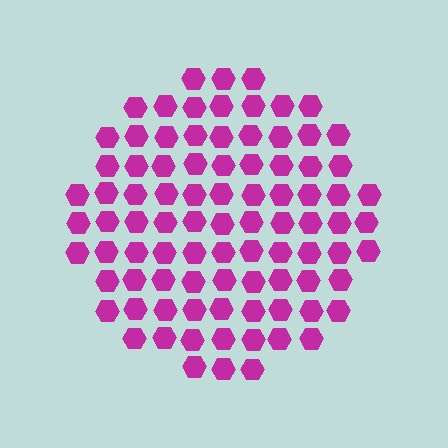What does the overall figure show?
The overall figure shows a circle.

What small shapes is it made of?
It is made of small hexagons.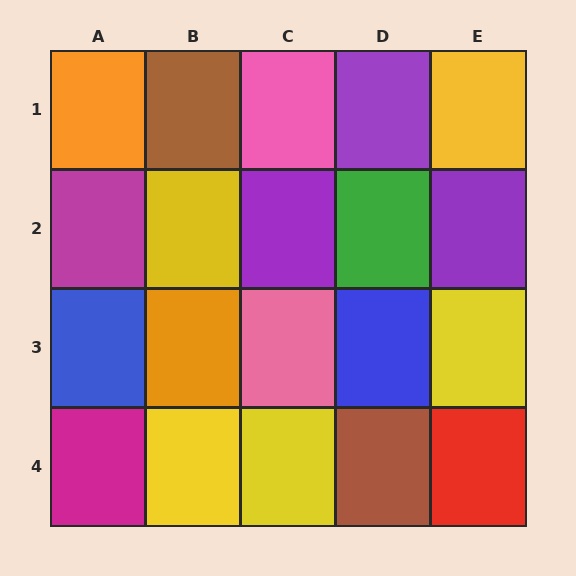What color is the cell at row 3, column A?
Blue.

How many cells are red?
1 cell is red.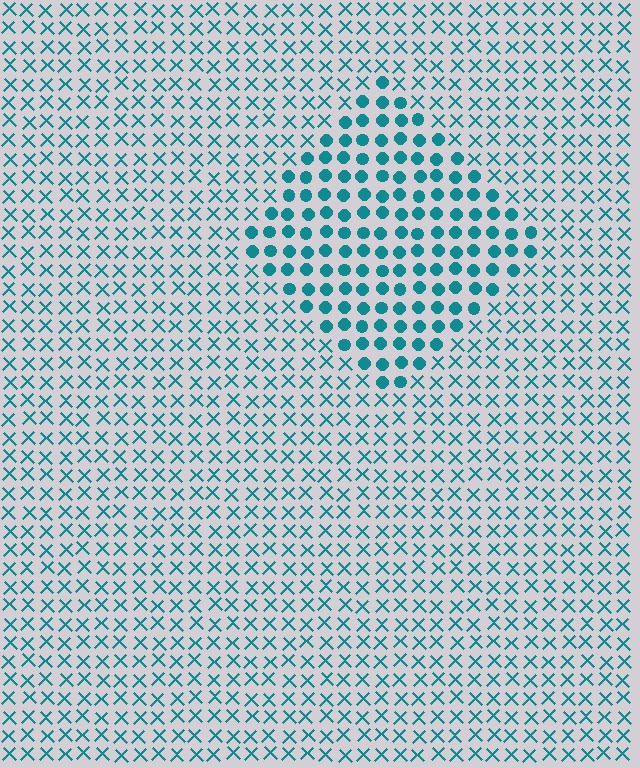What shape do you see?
I see a diamond.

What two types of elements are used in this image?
The image uses circles inside the diamond region and X marks outside it.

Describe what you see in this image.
The image is filled with small teal elements arranged in a uniform grid. A diamond-shaped region contains circles, while the surrounding area contains X marks. The boundary is defined purely by the change in element shape.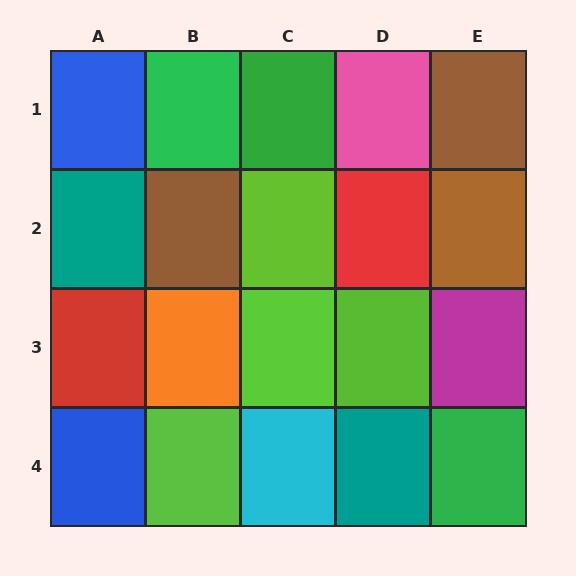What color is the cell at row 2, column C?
Lime.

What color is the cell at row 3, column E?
Magenta.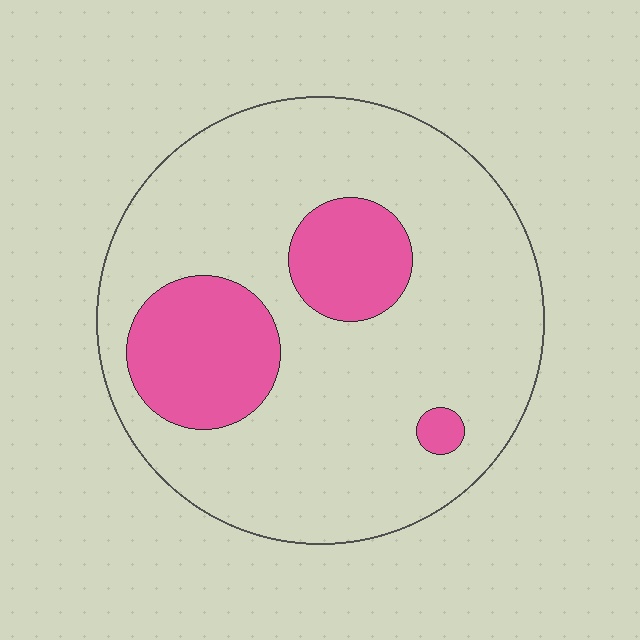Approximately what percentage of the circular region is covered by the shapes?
Approximately 20%.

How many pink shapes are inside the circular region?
3.